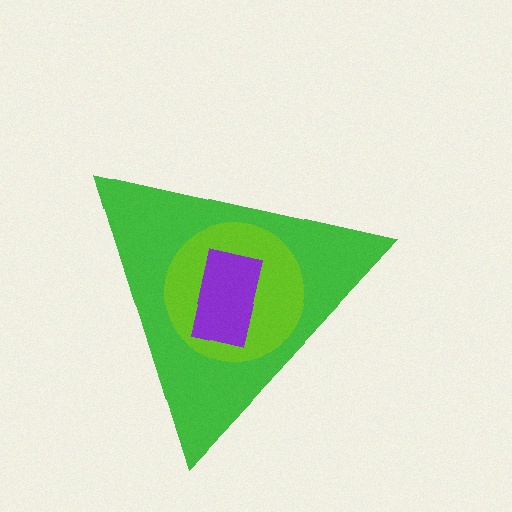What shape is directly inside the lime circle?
The purple rectangle.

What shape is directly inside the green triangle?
The lime circle.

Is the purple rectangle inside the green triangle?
Yes.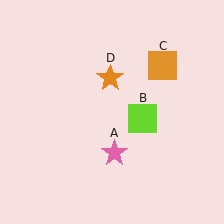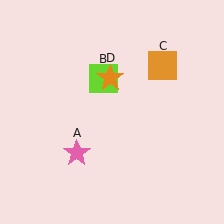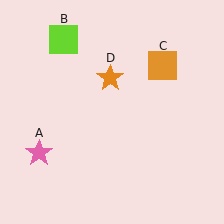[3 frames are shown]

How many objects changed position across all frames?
2 objects changed position: pink star (object A), lime square (object B).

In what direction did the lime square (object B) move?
The lime square (object B) moved up and to the left.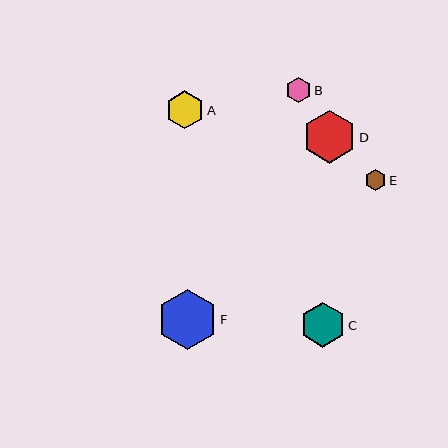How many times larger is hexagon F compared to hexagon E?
Hexagon F is approximately 2.8 times the size of hexagon E.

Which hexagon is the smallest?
Hexagon E is the smallest with a size of approximately 21 pixels.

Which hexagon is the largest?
Hexagon F is the largest with a size of approximately 60 pixels.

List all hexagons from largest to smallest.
From largest to smallest: F, D, C, A, B, E.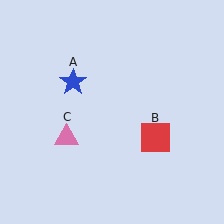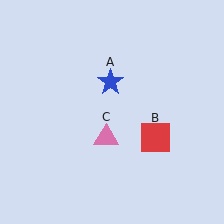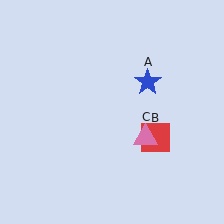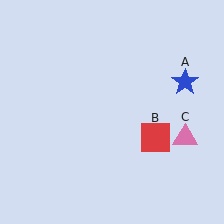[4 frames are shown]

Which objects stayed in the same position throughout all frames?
Red square (object B) remained stationary.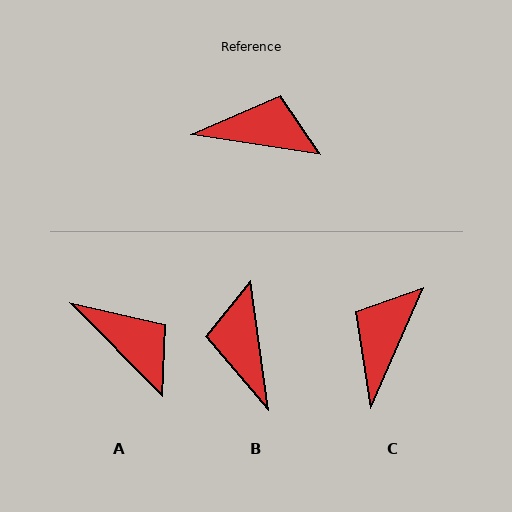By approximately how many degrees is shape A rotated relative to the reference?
Approximately 36 degrees clockwise.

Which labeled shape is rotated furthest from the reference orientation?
B, about 107 degrees away.